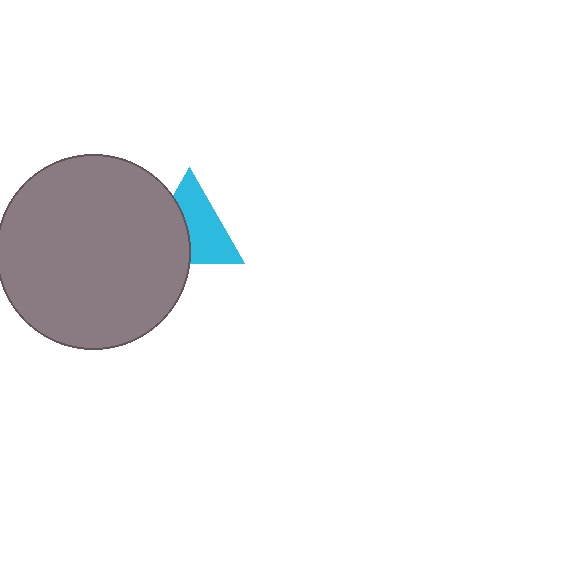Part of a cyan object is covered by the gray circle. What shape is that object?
It is a triangle.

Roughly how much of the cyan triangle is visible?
About half of it is visible (roughly 58%).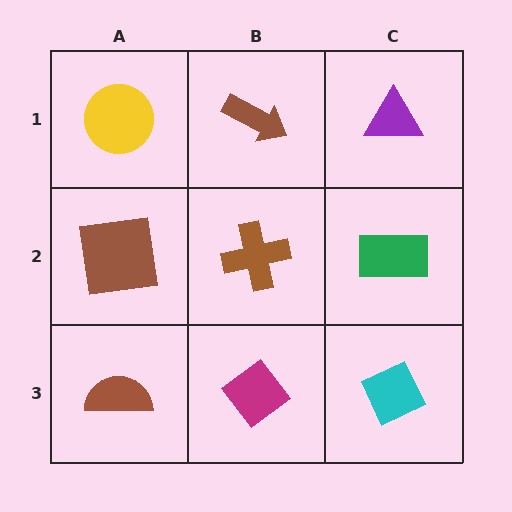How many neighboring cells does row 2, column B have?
4.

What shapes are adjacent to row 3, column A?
A brown square (row 2, column A), a magenta diamond (row 3, column B).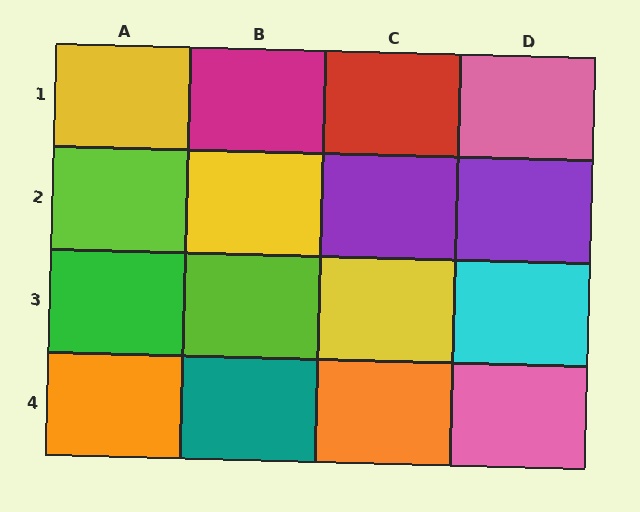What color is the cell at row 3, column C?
Yellow.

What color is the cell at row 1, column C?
Red.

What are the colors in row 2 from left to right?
Lime, yellow, purple, purple.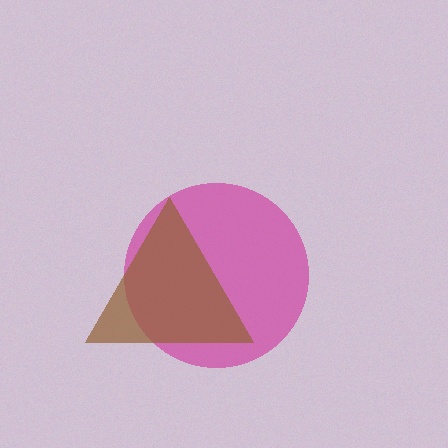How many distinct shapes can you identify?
There are 2 distinct shapes: a magenta circle, a brown triangle.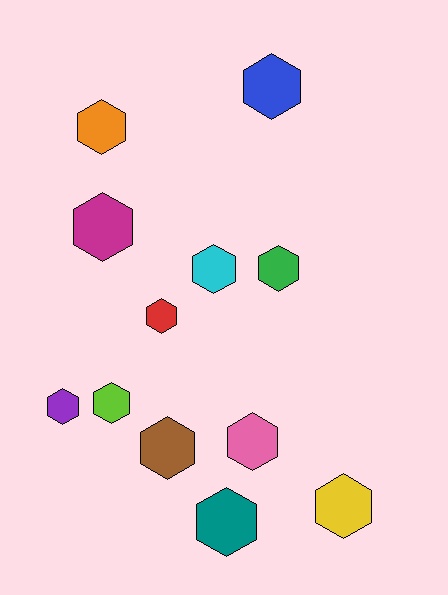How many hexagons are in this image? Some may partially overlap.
There are 12 hexagons.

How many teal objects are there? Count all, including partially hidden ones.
There is 1 teal object.